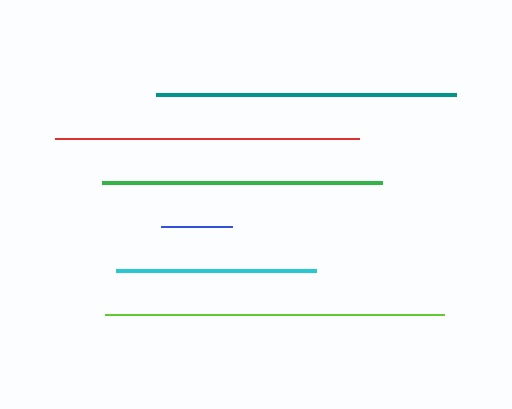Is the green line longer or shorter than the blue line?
The green line is longer than the blue line.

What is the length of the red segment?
The red segment is approximately 304 pixels long.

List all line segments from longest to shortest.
From longest to shortest: lime, red, teal, green, cyan, blue.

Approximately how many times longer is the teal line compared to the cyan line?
The teal line is approximately 1.5 times the length of the cyan line.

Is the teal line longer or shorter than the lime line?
The lime line is longer than the teal line.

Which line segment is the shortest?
The blue line is the shortest at approximately 72 pixels.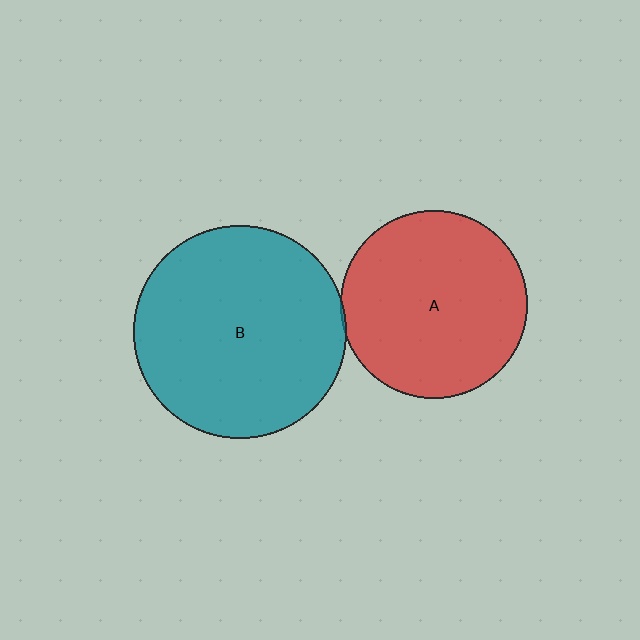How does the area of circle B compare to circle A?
Approximately 1.3 times.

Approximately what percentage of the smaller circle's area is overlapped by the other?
Approximately 5%.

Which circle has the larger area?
Circle B (teal).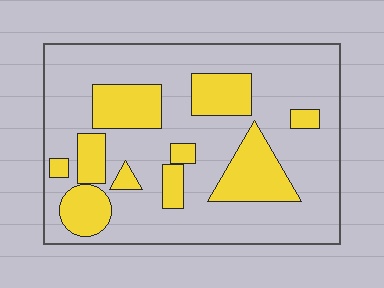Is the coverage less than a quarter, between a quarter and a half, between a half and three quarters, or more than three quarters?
Between a quarter and a half.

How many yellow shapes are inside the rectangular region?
10.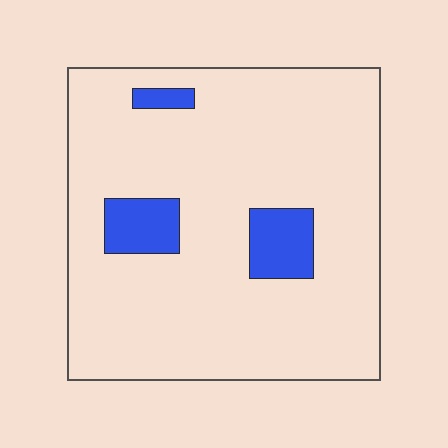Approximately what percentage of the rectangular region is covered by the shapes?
Approximately 10%.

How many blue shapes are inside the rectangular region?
3.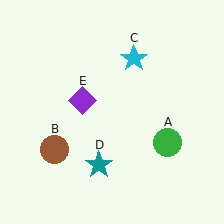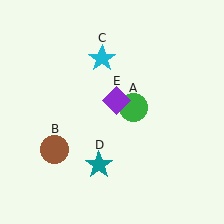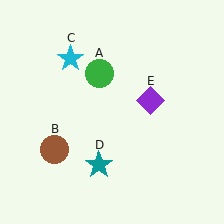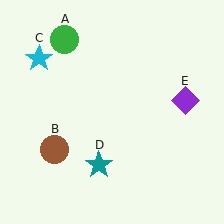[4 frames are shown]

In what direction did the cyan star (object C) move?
The cyan star (object C) moved left.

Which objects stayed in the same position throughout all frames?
Brown circle (object B) and teal star (object D) remained stationary.